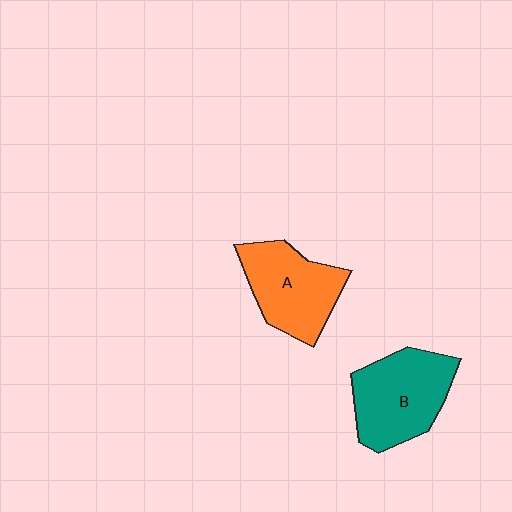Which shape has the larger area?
Shape B (teal).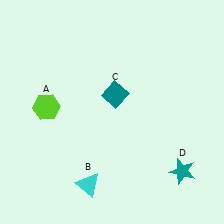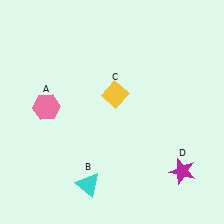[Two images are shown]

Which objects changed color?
A changed from lime to pink. C changed from teal to yellow. D changed from teal to magenta.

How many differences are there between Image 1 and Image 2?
There are 3 differences between the two images.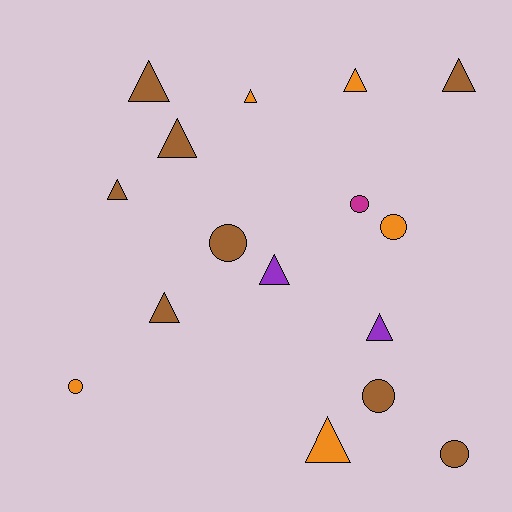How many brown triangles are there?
There are 5 brown triangles.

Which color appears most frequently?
Brown, with 8 objects.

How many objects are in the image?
There are 16 objects.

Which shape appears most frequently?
Triangle, with 10 objects.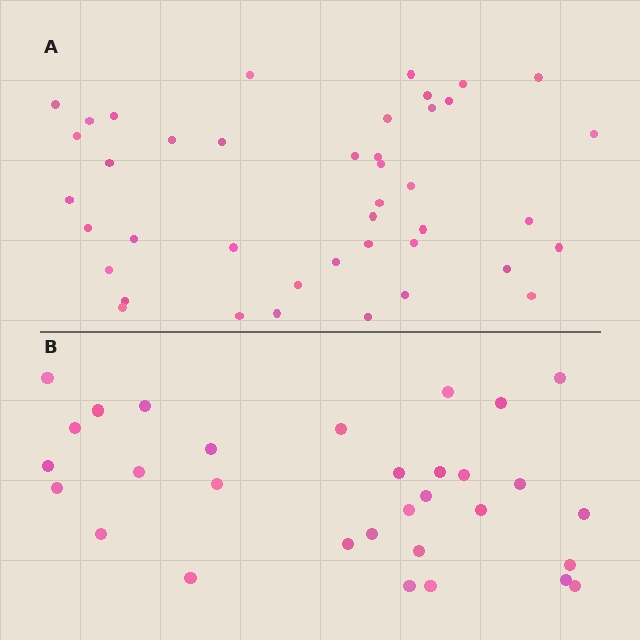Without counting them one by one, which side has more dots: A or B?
Region A (the top region) has more dots.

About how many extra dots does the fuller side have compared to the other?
Region A has roughly 12 or so more dots than region B.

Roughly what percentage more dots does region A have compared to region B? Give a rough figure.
About 35% more.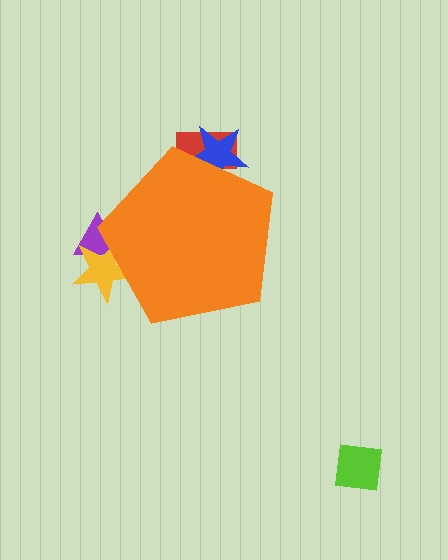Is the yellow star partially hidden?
Yes, the yellow star is partially hidden behind the orange pentagon.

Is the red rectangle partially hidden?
Yes, the red rectangle is partially hidden behind the orange pentagon.